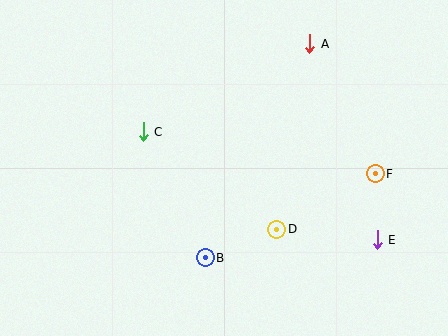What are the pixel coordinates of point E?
Point E is at (377, 240).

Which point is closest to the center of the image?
Point D at (277, 229) is closest to the center.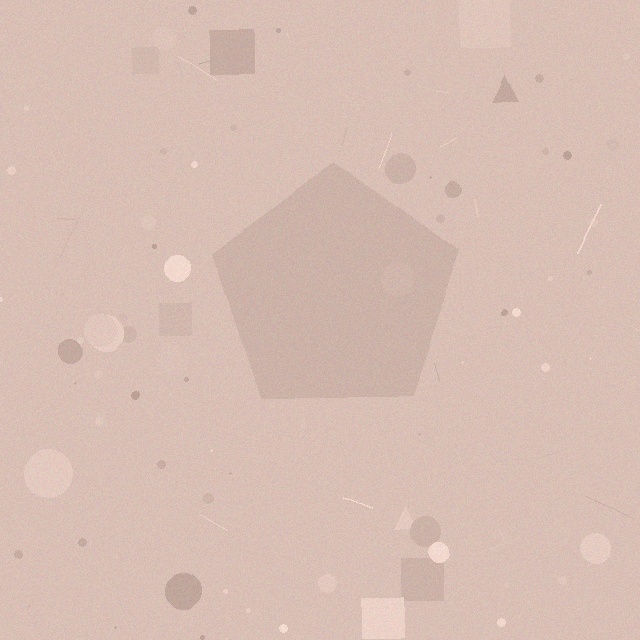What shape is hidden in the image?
A pentagon is hidden in the image.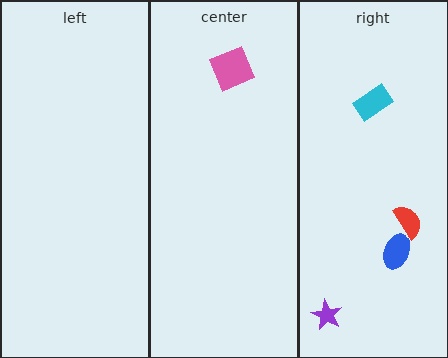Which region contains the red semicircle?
The right region.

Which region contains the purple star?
The right region.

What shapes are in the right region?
The blue ellipse, the purple star, the red semicircle, the cyan rectangle.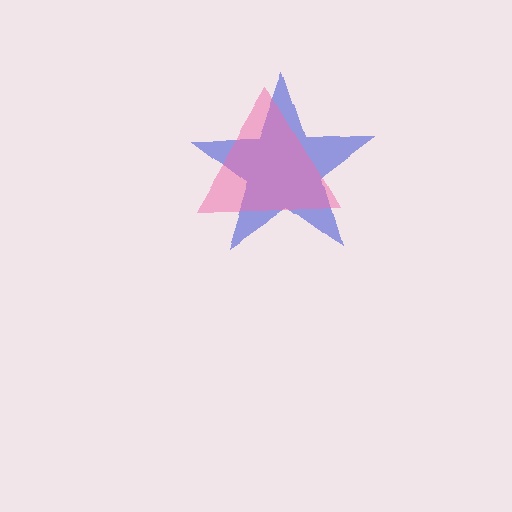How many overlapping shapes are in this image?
There are 2 overlapping shapes in the image.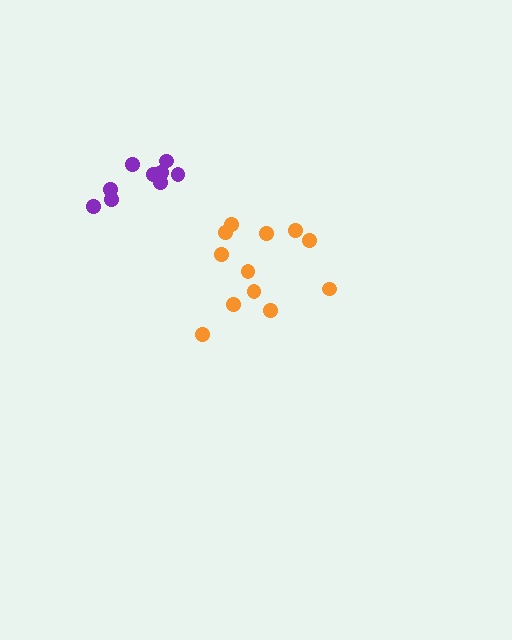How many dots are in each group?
Group 1: 12 dots, Group 2: 9 dots (21 total).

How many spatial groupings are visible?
There are 2 spatial groupings.